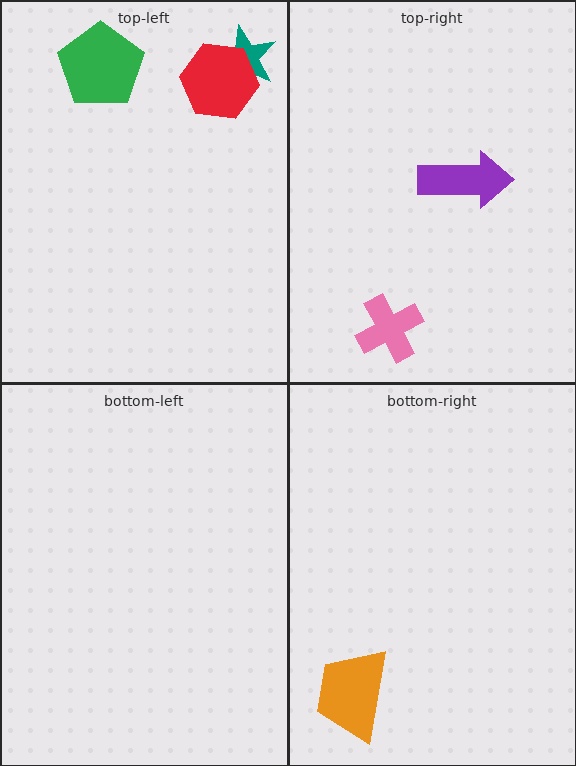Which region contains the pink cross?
The top-right region.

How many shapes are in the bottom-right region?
1.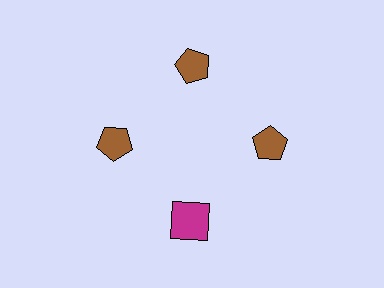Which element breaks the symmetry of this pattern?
The magenta square at roughly the 6 o'clock position breaks the symmetry. All other shapes are brown pentagons.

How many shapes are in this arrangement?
There are 4 shapes arranged in a ring pattern.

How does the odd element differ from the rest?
It differs in both color (magenta instead of brown) and shape (square instead of pentagon).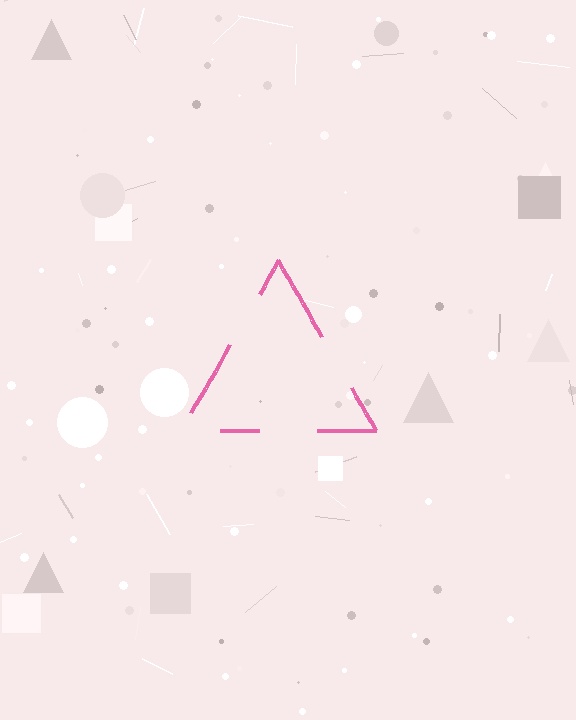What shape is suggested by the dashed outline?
The dashed outline suggests a triangle.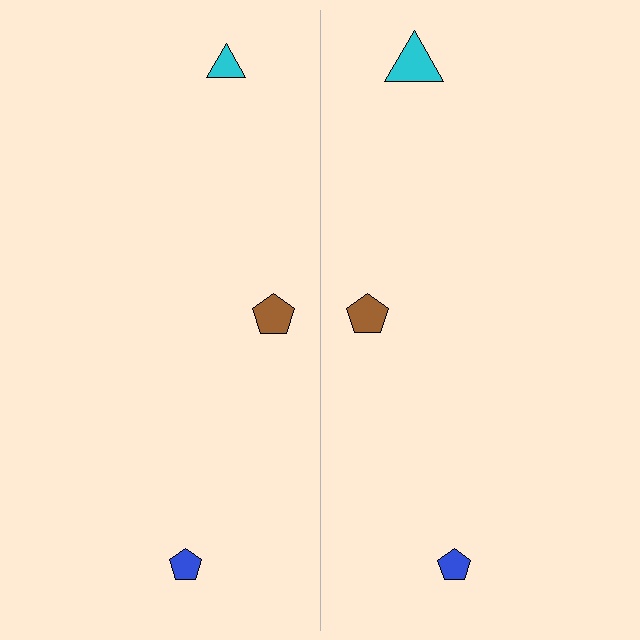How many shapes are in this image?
There are 6 shapes in this image.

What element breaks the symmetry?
The cyan triangle on the right side has a different size than its mirror counterpart.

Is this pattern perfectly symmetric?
No, the pattern is not perfectly symmetric. The cyan triangle on the right side has a different size than its mirror counterpart.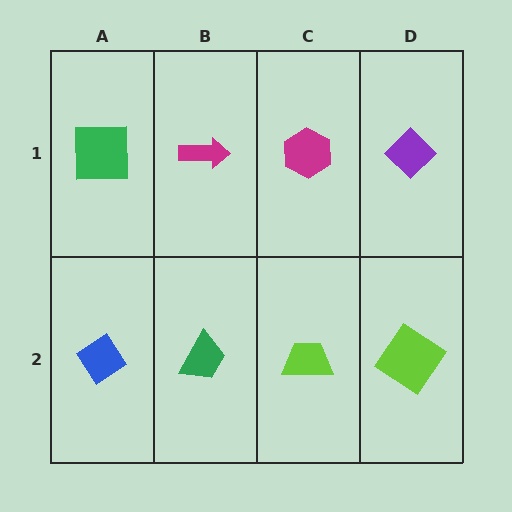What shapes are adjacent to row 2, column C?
A magenta hexagon (row 1, column C), a green trapezoid (row 2, column B), a lime diamond (row 2, column D).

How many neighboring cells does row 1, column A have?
2.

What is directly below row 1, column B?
A green trapezoid.